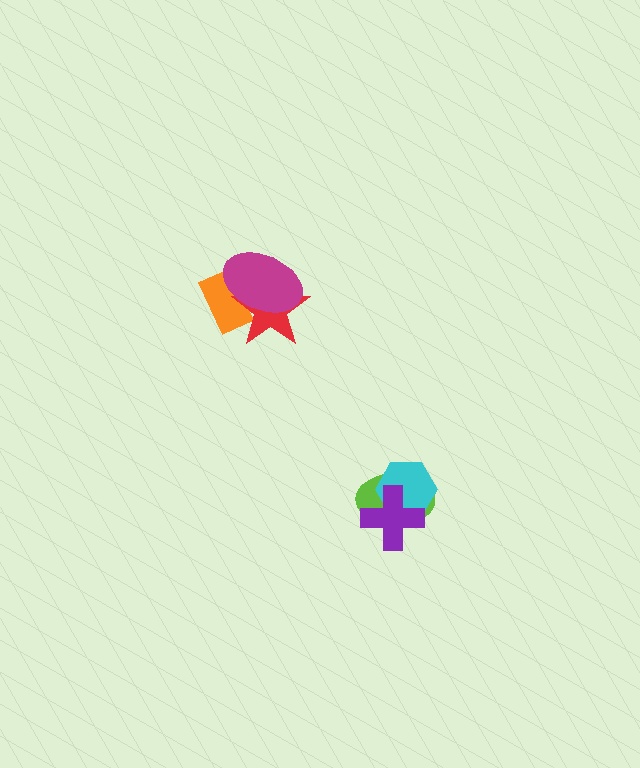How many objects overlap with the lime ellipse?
2 objects overlap with the lime ellipse.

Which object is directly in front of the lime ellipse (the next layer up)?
The cyan hexagon is directly in front of the lime ellipse.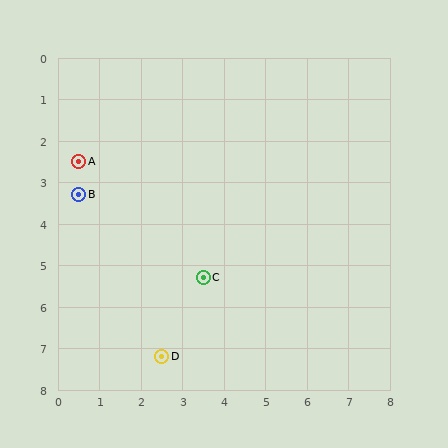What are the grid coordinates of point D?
Point D is at approximately (2.5, 7.2).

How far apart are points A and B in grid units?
Points A and B are about 0.8 grid units apart.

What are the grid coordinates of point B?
Point B is at approximately (0.5, 3.3).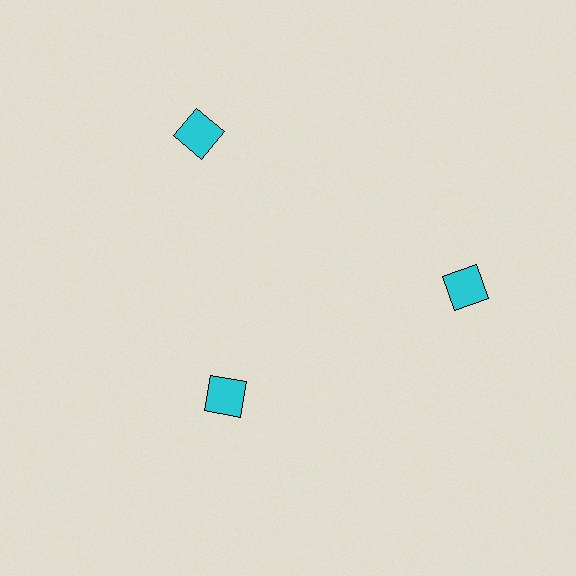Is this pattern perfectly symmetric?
No. The 3 cyan squares are arranged in a ring, but one element near the 7 o'clock position is pulled inward toward the center, breaking the 3-fold rotational symmetry.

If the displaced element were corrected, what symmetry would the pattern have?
It would have 3-fold rotational symmetry — the pattern would map onto itself every 120 degrees.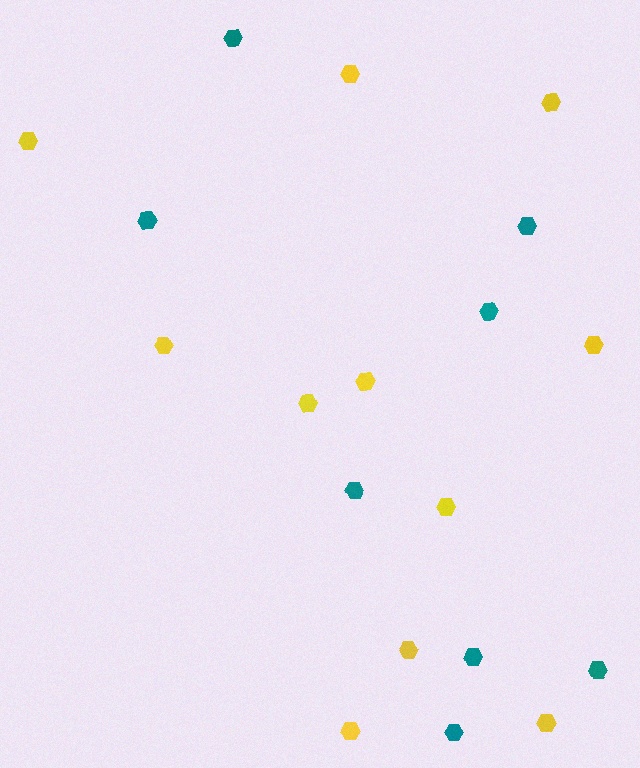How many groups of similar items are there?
There are 2 groups: one group of teal hexagons (8) and one group of yellow hexagons (11).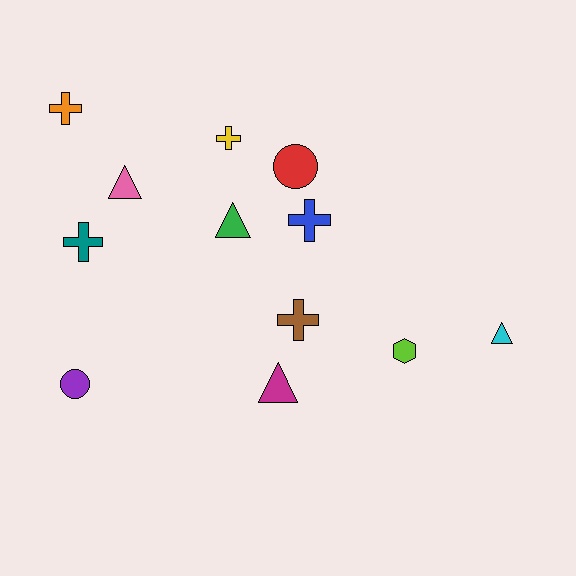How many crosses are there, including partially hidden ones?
There are 5 crosses.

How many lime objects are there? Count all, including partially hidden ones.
There is 1 lime object.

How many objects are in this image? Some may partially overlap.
There are 12 objects.